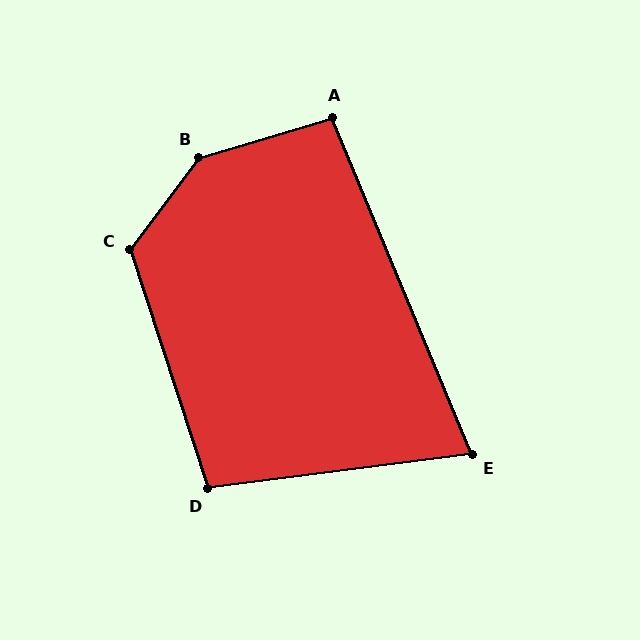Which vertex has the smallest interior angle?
E, at approximately 75 degrees.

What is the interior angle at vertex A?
Approximately 96 degrees (obtuse).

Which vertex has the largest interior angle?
B, at approximately 143 degrees.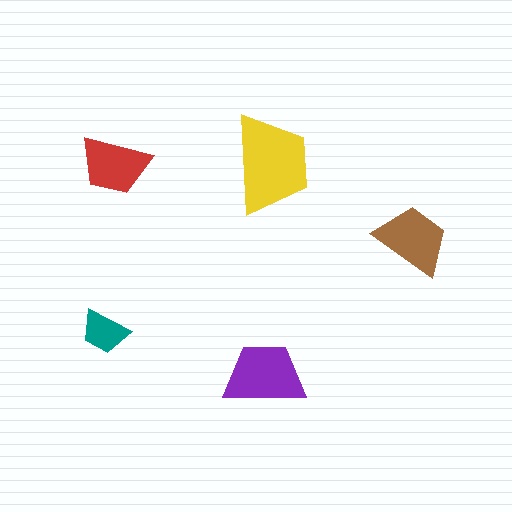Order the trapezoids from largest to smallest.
the yellow one, the purple one, the brown one, the red one, the teal one.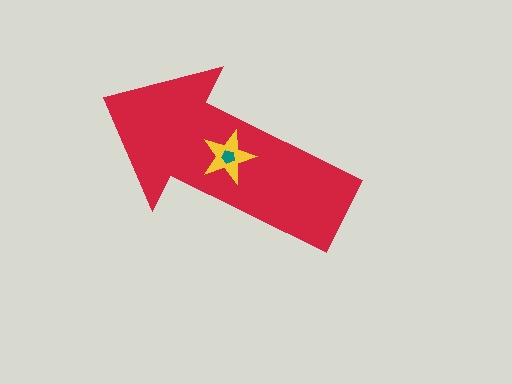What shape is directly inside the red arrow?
The yellow star.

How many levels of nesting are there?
3.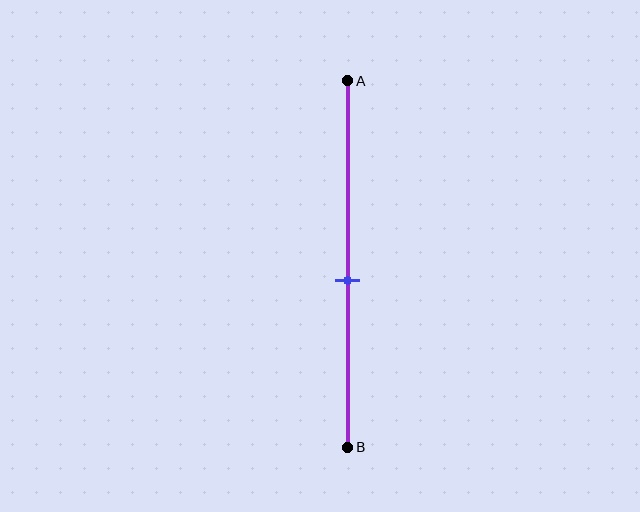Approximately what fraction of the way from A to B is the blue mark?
The blue mark is approximately 55% of the way from A to B.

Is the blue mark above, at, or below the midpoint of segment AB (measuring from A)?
The blue mark is below the midpoint of segment AB.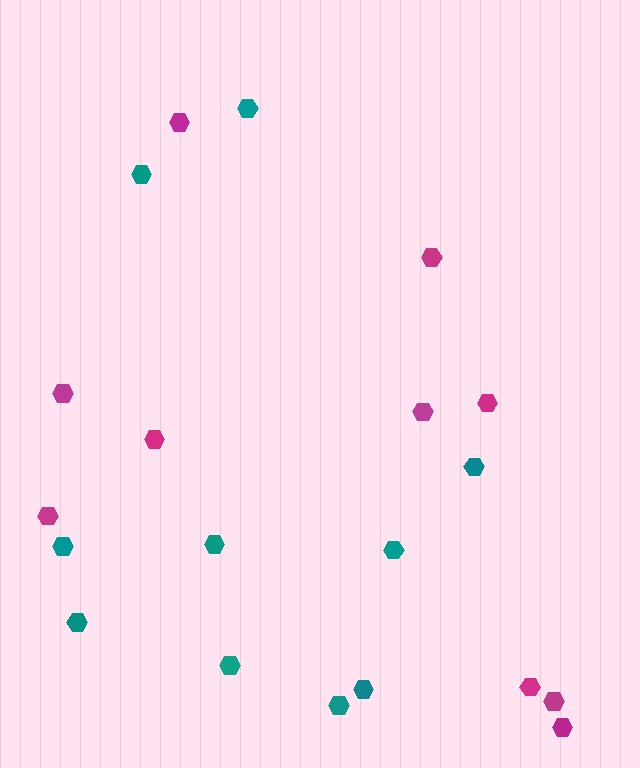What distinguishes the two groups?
There are 2 groups: one group of magenta hexagons (10) and one group of teal hexagons (10).